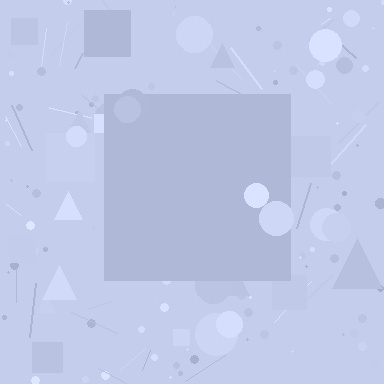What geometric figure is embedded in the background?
A square is embedded in the background.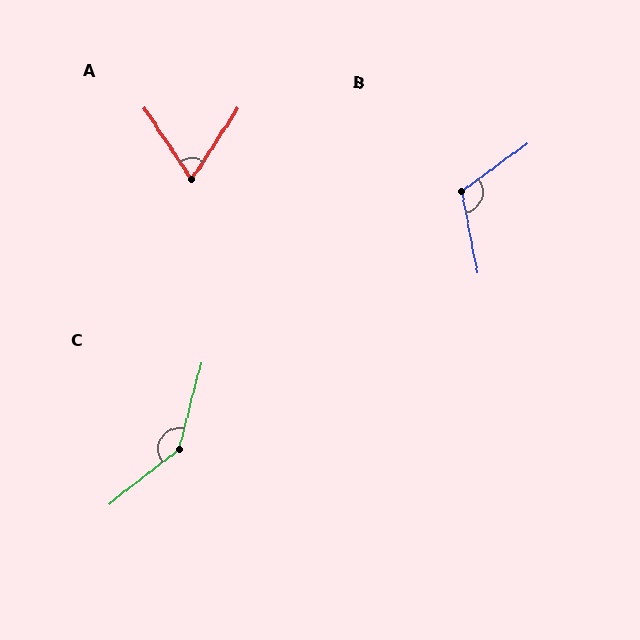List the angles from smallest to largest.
A (66°), B (115°), C (143°).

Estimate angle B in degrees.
Approximately 115 degrees.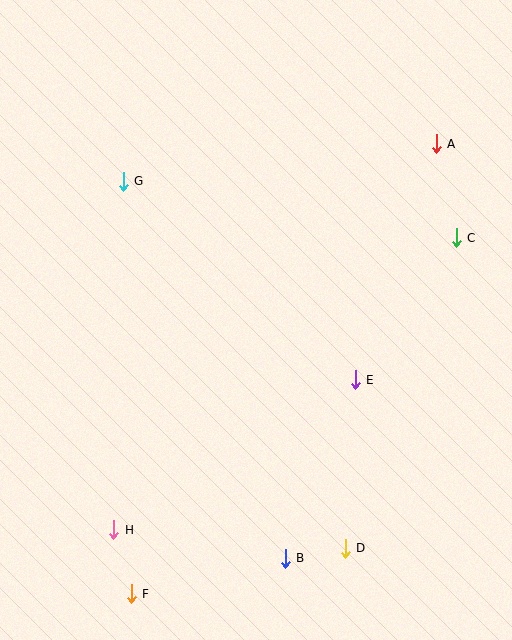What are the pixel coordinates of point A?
Point A is at (436, 144).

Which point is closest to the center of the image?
Point E at (355, 380) is closest to the center.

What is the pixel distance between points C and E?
The distance between C and E is 174 pixels.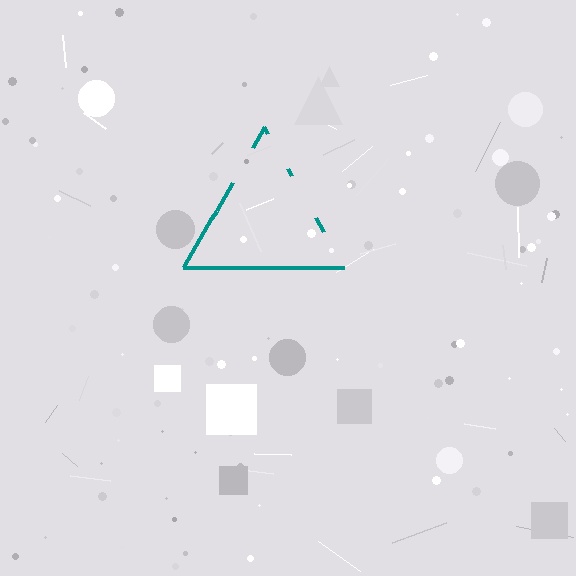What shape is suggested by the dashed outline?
The dashed outline suggests a triangle.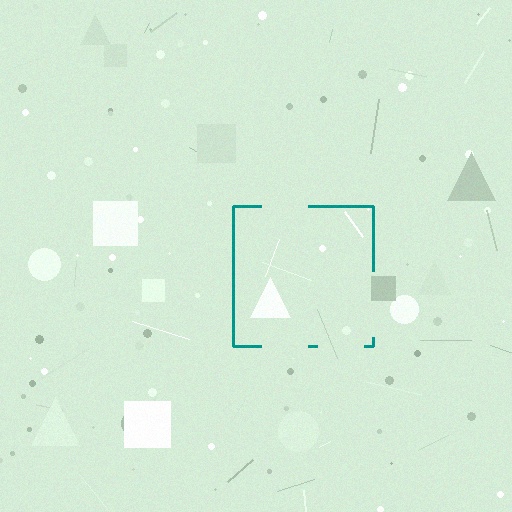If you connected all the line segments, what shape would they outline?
They would outline a square.